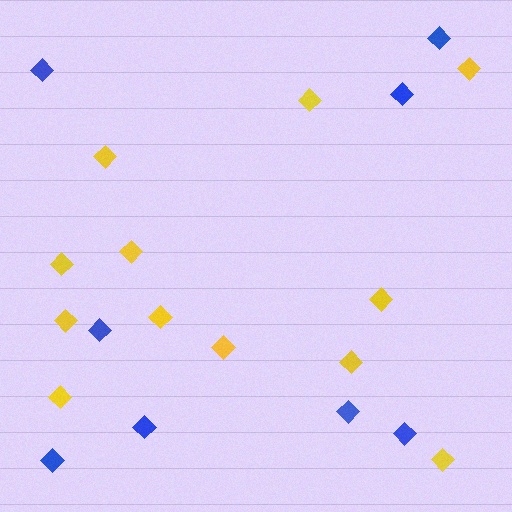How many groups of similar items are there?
There are 2 groups: one group of yellow diamonds (12) and one group of blue diamonds (8).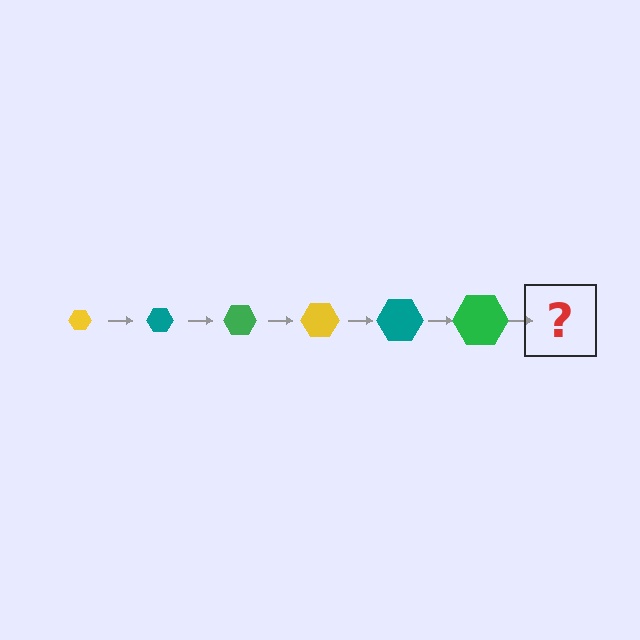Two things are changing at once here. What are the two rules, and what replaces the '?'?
The two rules are that the hexagon grows larger each step and the color cycles through yellow, teal, and green. The '?' should be a yellow hexagon, larger than the previous one.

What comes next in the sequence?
The next element should be a yellow hexagon, larger than the previous one.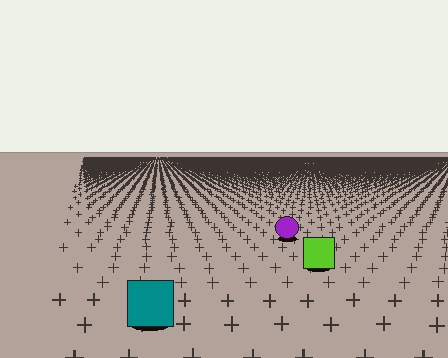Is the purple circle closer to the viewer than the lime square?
No. The lime square is closer — you can tell from the texture gradient: the ground texture is coarser near it.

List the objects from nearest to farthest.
From nearest to farthest: the teal square, the lime square, the purple circle.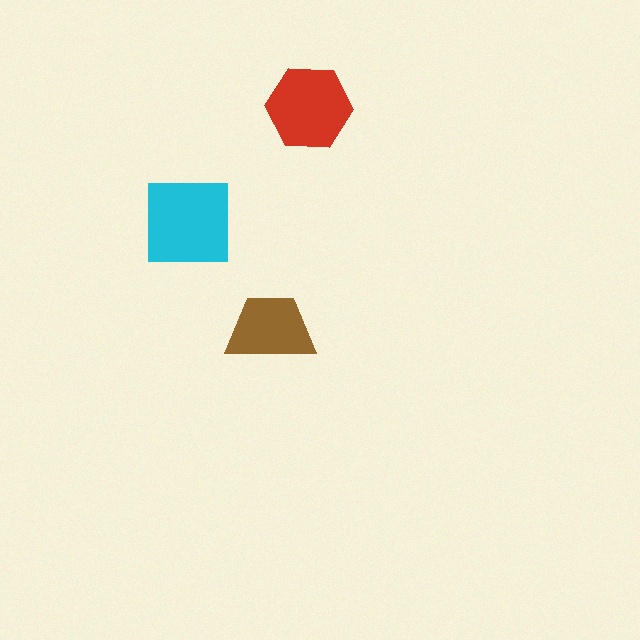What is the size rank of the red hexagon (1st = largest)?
2nd.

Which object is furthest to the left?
The cyan square is leftmost.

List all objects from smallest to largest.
The brown trapezoid, the red hexagon, the cyan square.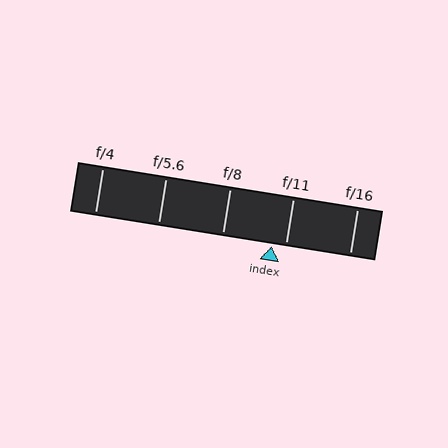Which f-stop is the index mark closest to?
The index mark is closest to f/11.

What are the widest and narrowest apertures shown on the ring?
The widest aperture shown is f/4 and the narrowest is f/16.